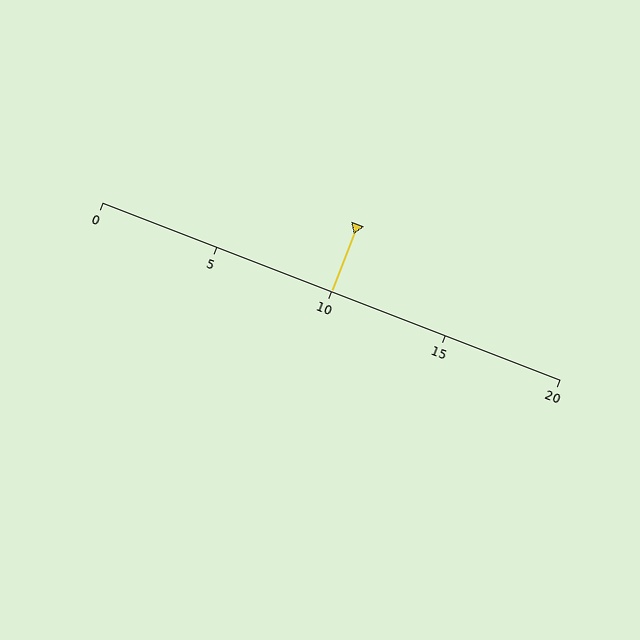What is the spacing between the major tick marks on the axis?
The major ticks are spaced 5 apart.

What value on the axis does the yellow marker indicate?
The marker indicates approximately 10.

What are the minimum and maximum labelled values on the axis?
The axis runs from 0 to 20.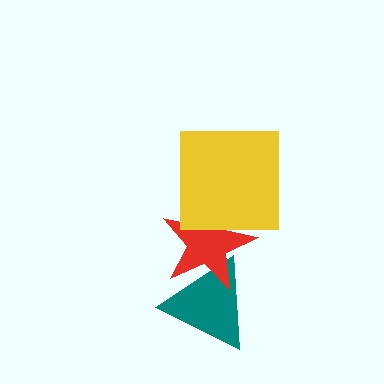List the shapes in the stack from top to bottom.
From top to bottom: the yellow square, the red star, the teal triangle.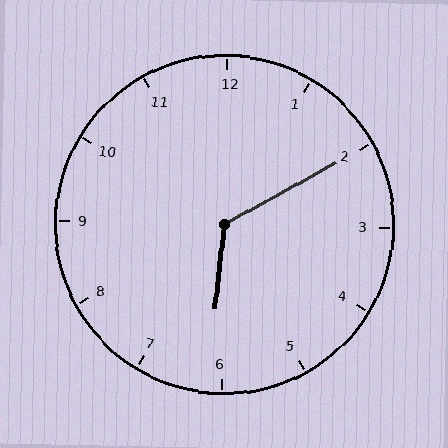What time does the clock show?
6:10.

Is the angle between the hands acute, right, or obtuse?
It is obtuse.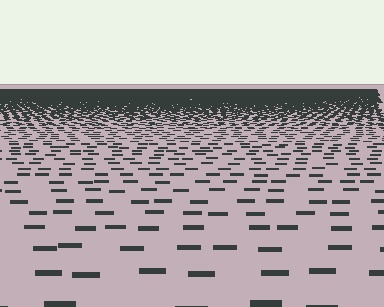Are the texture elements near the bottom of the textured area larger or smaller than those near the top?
Larger. Near the bottom, elements are closer to the viewer and appear at a bigger on-screen size.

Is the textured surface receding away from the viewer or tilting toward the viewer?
The surface is receding away from the viewer. Texture elements get smaller and denser toward the top.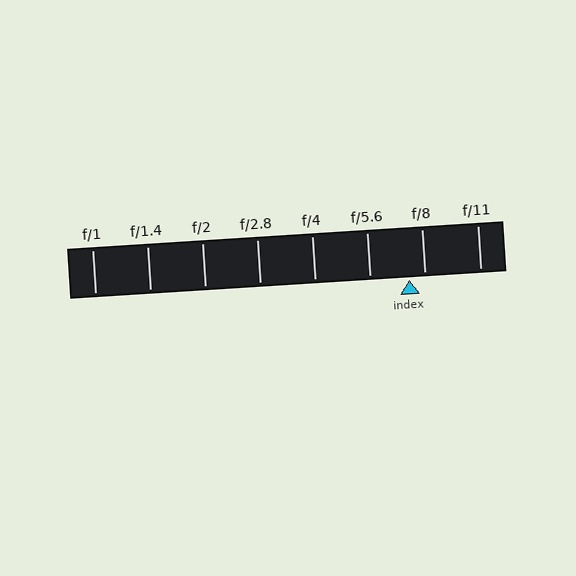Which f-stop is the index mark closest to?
The index mark is closest to f/8.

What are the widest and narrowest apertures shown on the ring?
The widest aperture shown is f/1 and the narrowest is f/11.